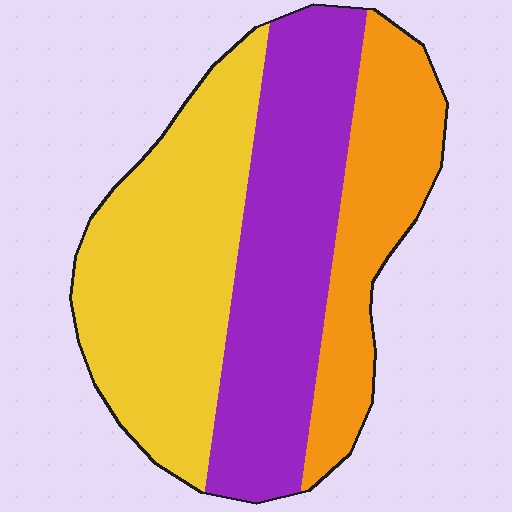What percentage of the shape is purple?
Purple covers 37% of the shape.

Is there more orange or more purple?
Purple.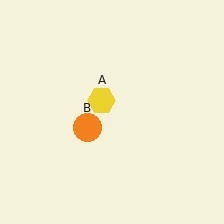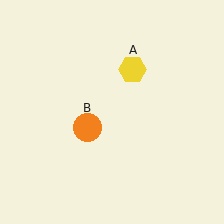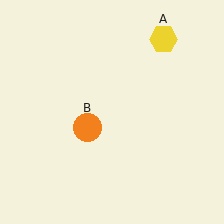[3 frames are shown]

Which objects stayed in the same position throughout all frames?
Orange circle (object B) remained stationary.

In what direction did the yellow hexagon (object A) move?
The yellow hexagon (object A) moved up and to the right.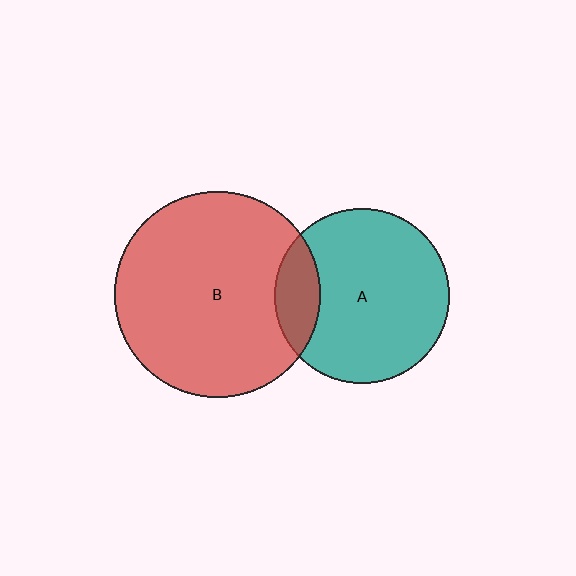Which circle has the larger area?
Circle B (red).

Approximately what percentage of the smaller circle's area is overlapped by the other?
Approximately 15%.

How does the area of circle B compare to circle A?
Approximately 1.4 times.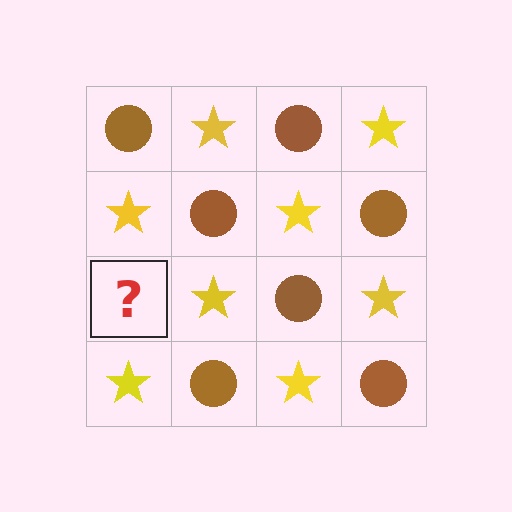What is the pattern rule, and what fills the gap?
The rule is that it alternates brown circle and yellow star in a checkerboard pattern. The gap should be filled with a brown circle.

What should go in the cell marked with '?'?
The missing cell should contain a brown circle.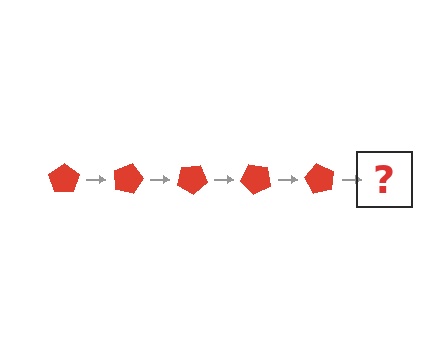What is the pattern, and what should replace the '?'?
The pattern is that the pentagon rotates 15 degrees each step. The '?' should be a red pentagon rotated 75 degrees.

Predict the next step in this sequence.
The next step is a red pentagon rotated 75 degrees.